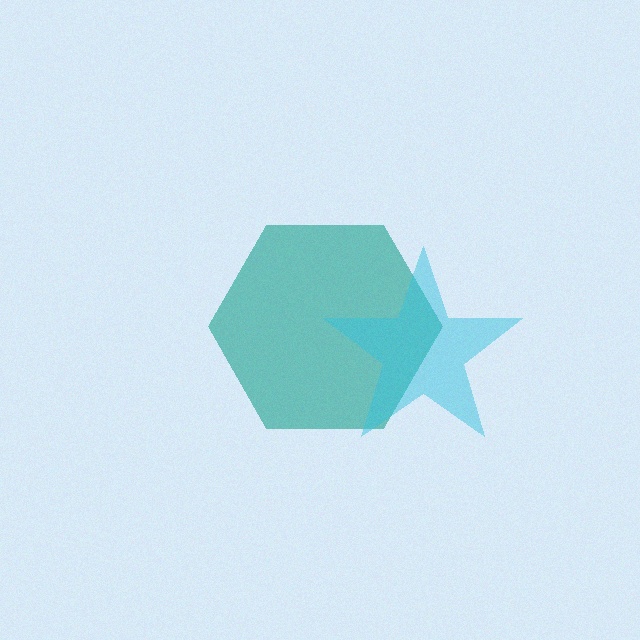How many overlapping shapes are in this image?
There are 2 overlapping shapes in the image.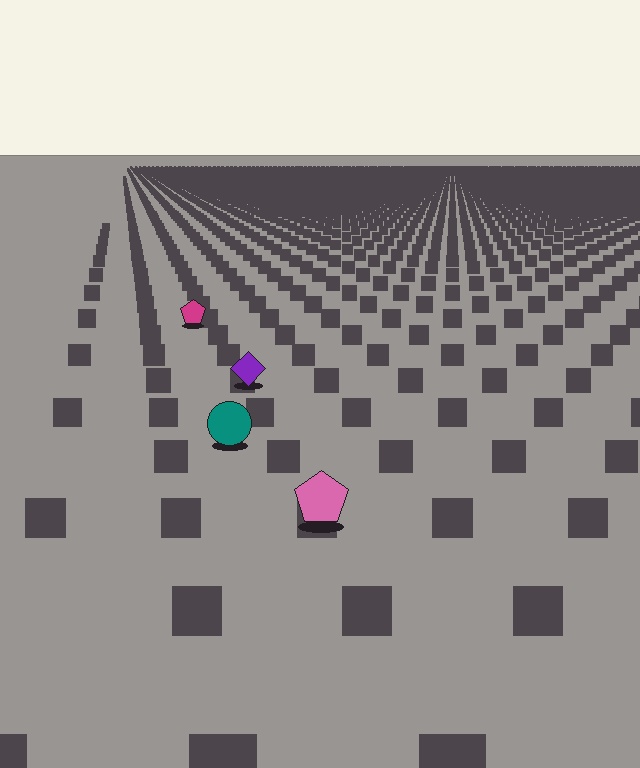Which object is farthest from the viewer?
The magenta pentagon is farthest from the viewer. It appears smaller and the ground texture around it is denser.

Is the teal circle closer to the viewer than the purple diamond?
Yes. The teal circle is closer — you can tell from the texture gradient: the ground texture is coarser near it.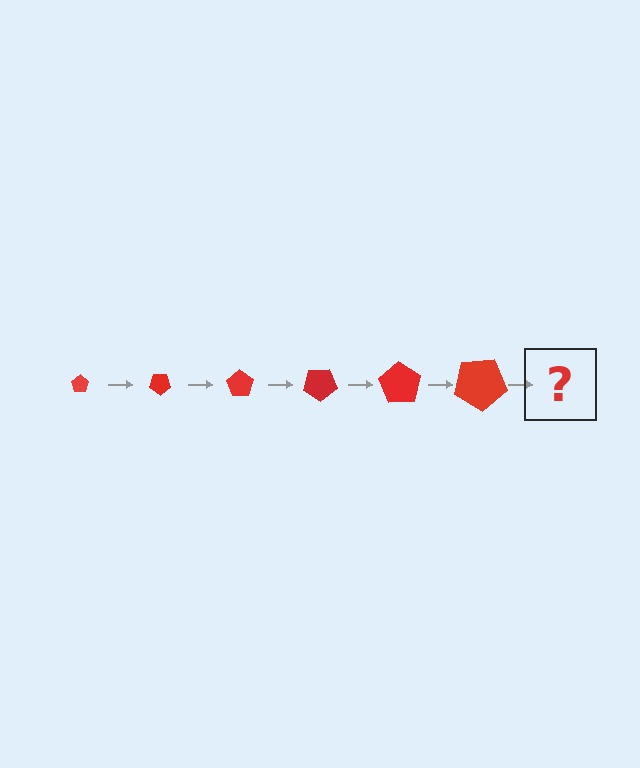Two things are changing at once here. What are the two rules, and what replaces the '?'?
The two rules are that the pentagon grows larger each step and it rotates 35 degrees each step. The '?' should be a pentagon, larger than the previous one and rotated 210 degrees from the start.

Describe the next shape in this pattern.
It should be a pentagon, larger than the previous one and rotated 210 degrees from the start.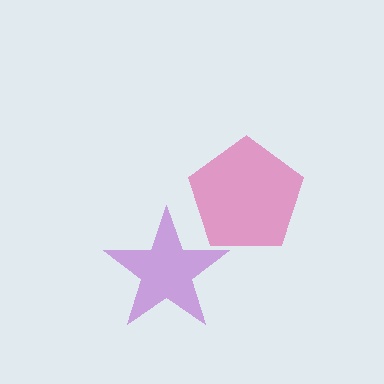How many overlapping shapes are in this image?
There are 2 overlapping shapes in the image.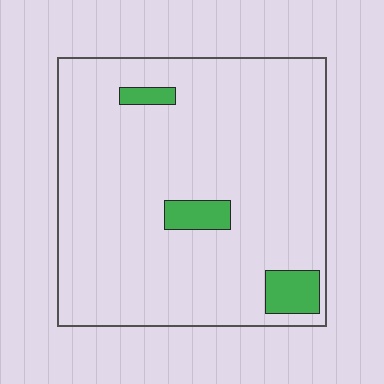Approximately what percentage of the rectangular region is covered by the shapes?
Approximately 5%.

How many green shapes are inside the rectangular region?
3.